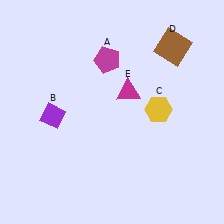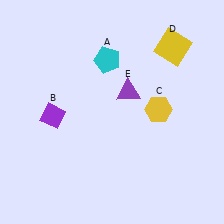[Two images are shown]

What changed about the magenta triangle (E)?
In Image 1, E is magenta. In Image 2, it changed to purple.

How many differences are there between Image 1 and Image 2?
There are 3 differences between the two images.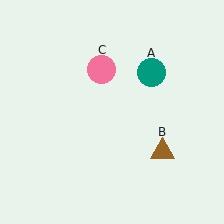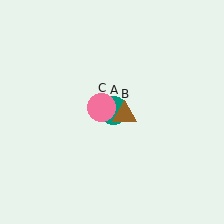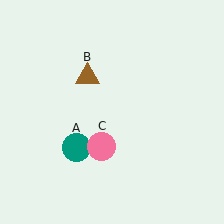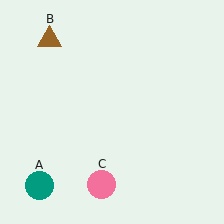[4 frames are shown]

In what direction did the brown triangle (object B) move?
The brown triangle (object B) moved up and to the left.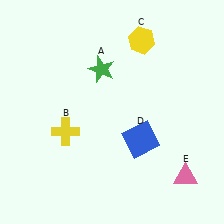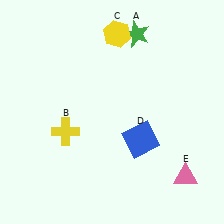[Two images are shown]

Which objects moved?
The objects that moved are: the green star (A), the yellow hexagon (C).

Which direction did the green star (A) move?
The green star (A) moved up.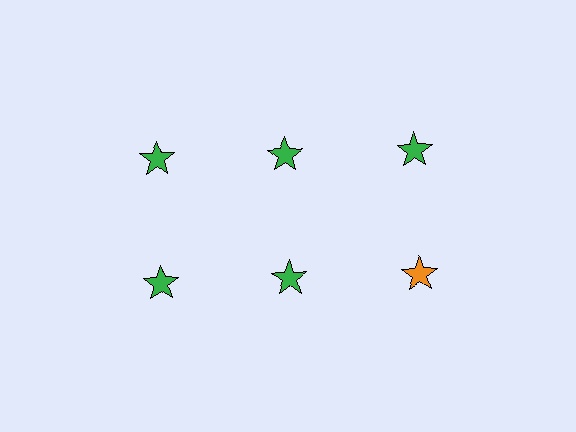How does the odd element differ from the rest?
It has a different color: orange instead of green.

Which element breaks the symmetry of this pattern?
The orange star in the second row, center column breaks the symmetry. All other shapes are green stars.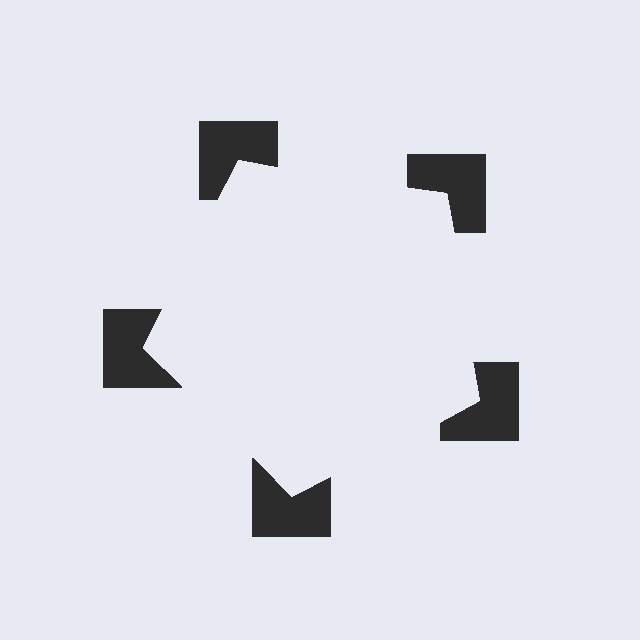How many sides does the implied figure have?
5 sides.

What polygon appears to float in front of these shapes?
An illusory pentagon — its edges are inferred from the aligned wedge cuts in the notched squares, not physically drawn.